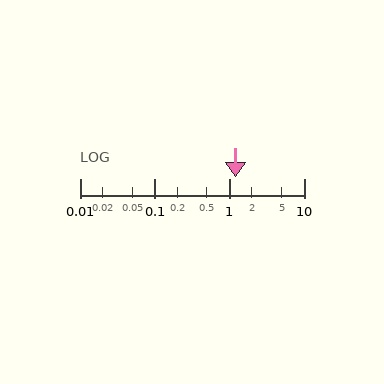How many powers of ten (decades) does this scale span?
The scale spans 3 decades, from 0.01 to 10.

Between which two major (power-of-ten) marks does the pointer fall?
The pointer is between 1 and 10.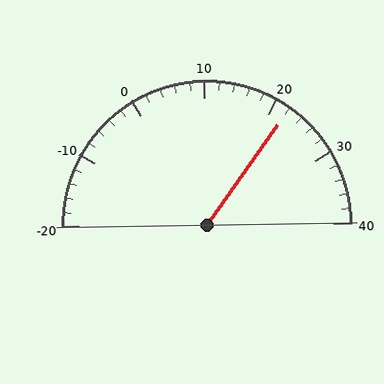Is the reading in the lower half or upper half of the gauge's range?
The reading is in the upper half of the range (-20 to 40).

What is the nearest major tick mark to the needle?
The nearest major tick mark is 20.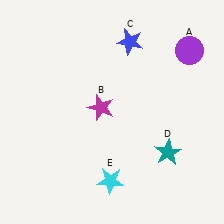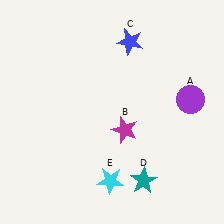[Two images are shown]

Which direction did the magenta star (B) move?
The magenta star (B) moved right.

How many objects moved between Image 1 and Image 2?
3 objects moved between the two images.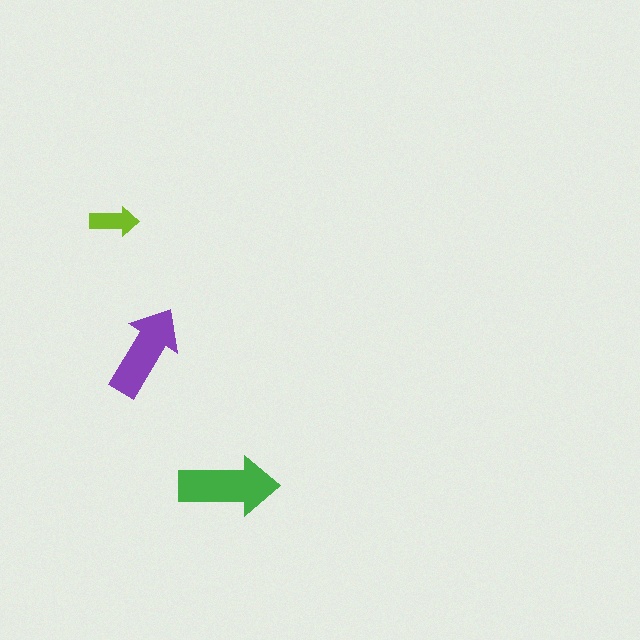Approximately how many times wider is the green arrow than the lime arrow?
About 2 times wider.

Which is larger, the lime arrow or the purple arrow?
The purple one.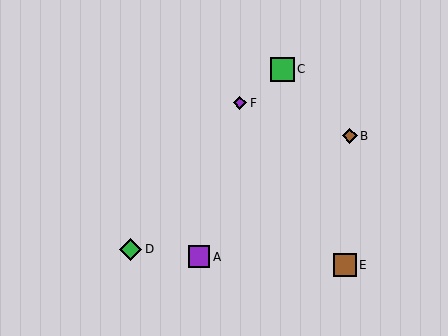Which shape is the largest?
The green square (labeled C) is the largest.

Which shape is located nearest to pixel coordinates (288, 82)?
The green square (labeled C) at (283, 69) is nearest to that location.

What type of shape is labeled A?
Shape A is a purple square.